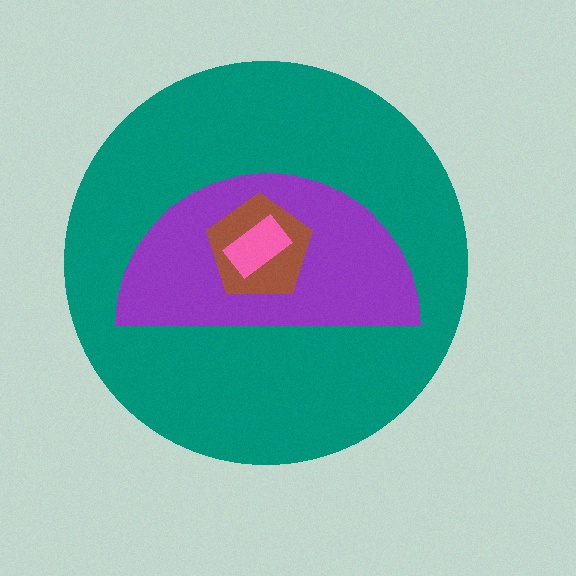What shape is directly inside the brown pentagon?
The pink rectangle.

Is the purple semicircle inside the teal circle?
Yes.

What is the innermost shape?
The pink rectangle.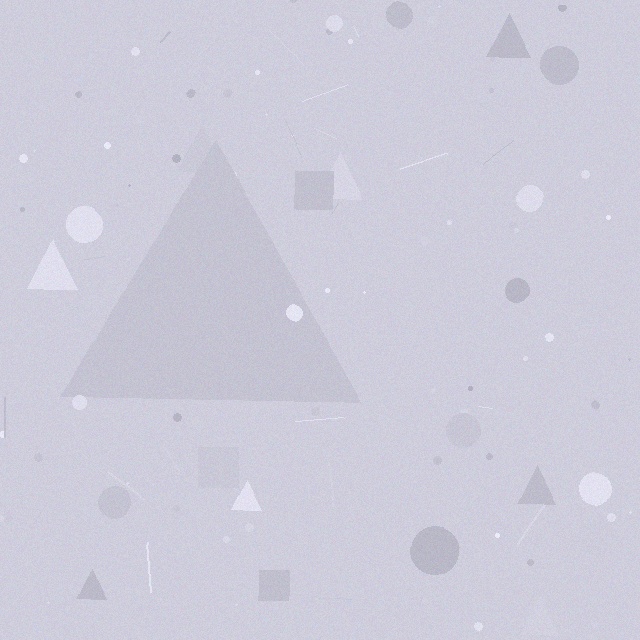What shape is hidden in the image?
A triangle is hidden in the image.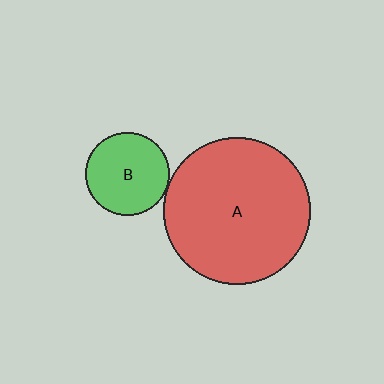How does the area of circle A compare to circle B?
Approximately 3.1 times.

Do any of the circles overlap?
No, none of the circles overlap.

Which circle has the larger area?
Circle A (red).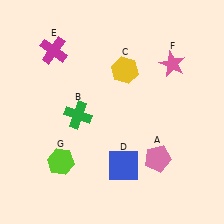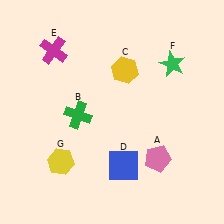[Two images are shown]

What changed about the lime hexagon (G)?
In Image 1, G is lime. In Image 2, it changed to yellow.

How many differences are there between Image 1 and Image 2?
There are 2 differences between the two images.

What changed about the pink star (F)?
In Image 1, F is pink. In Image 2, it changed to green.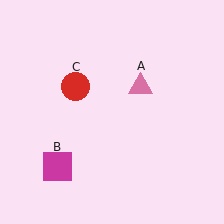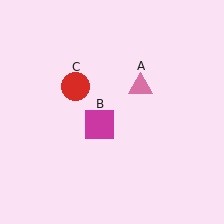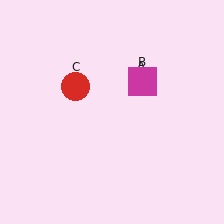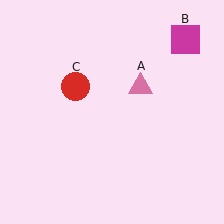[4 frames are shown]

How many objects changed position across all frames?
1 object changed position: magenta square (object B).